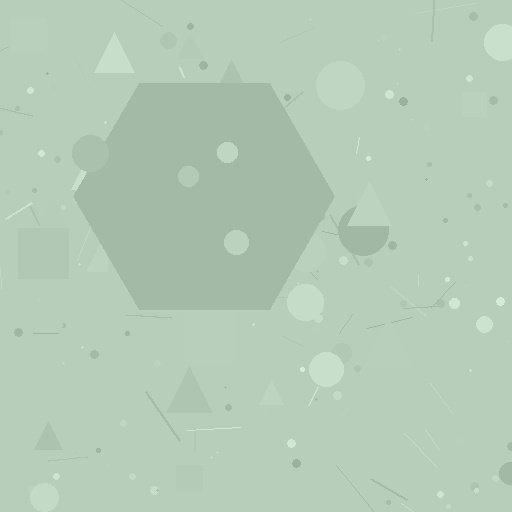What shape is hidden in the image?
A hexagon is hidden in the image.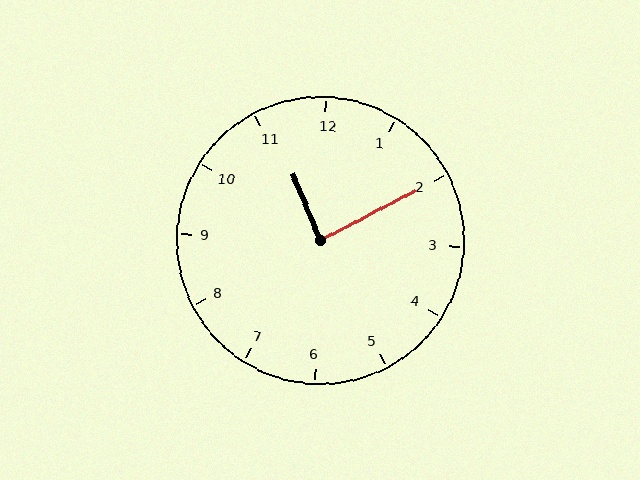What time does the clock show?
11:10.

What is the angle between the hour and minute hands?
Approximately 85 degrees.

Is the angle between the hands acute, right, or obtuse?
It is right.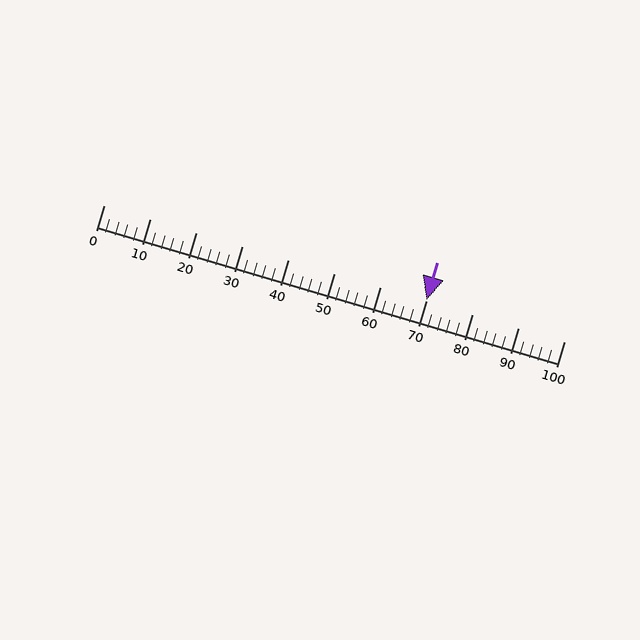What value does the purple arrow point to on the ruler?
The purple arrow points to approximately 70.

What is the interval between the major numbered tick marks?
The major tick marks are spaced 10 units apart.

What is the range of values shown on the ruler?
The ruler shows values from 0 to 100.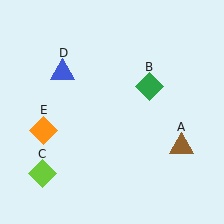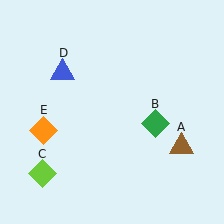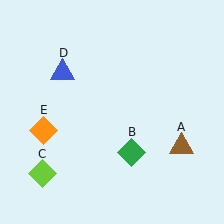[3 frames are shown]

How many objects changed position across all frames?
1 object changed position: green diamond (object B).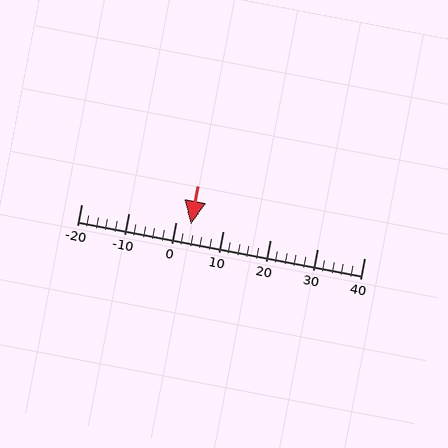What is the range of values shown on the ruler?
The ruler shows values from -20 to 40.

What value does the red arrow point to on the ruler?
The red arrow points to approximately 3.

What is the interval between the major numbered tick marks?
The major tick marks are spaced 10 units apart.